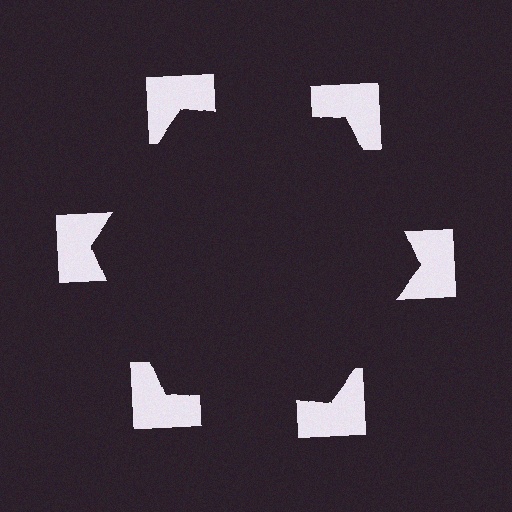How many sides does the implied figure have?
6 sides.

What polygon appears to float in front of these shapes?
An illusory hexagon — its edges are inferred from the aligned wedge cuts in the notched squares, not physically drawn.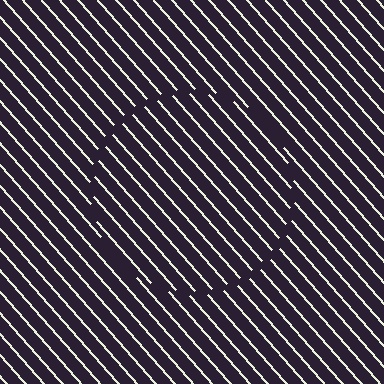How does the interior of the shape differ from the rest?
The interior of the shape contains the same grating, shifted by half a period — the contour is defined by the phase discontinuity where line-ends from the inner and outer gratings abut.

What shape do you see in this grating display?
An illusory circle. The interior of the shape contains the same grating, shifted by half a period — the contour is defined by the phase discontinuity where line-ends from the inner and outer gratings abut.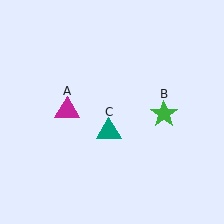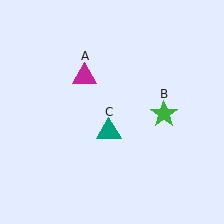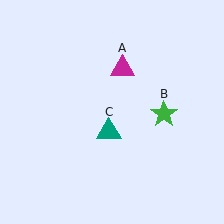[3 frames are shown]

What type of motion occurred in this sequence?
The magenta triangle (object A) rotated clockwise around the center of the scene.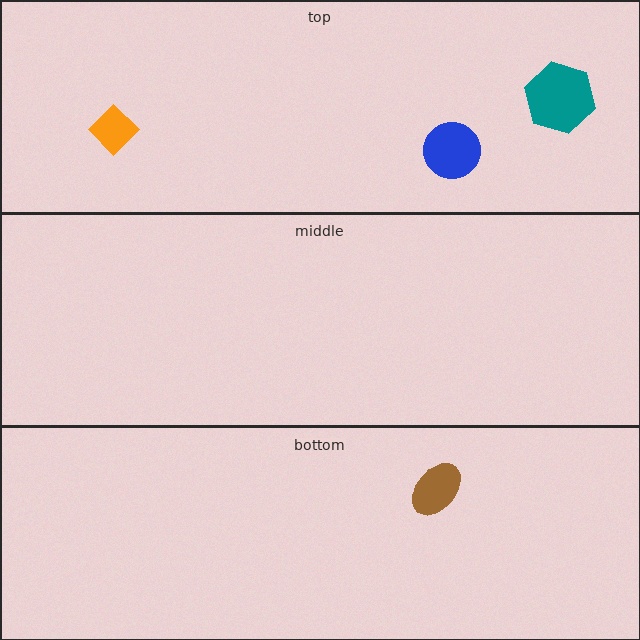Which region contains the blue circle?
The top region.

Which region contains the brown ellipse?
The bottom region.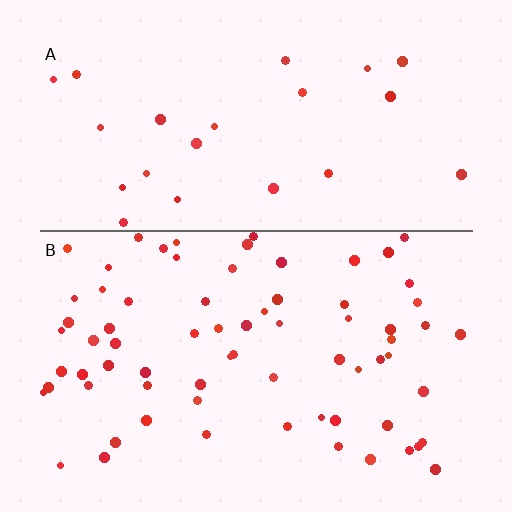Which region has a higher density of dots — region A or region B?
B (the bottom).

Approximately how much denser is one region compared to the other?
Approximately 3.0× — region B over region A.